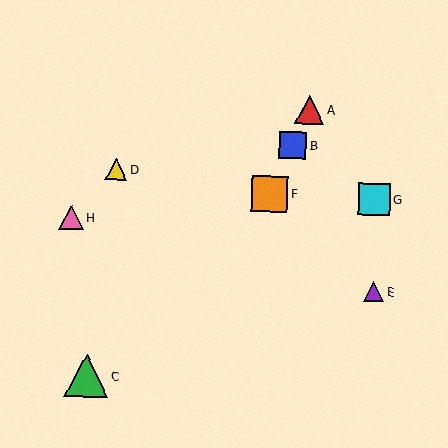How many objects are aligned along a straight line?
3 objects (A, B, F) are aligned along a straight line.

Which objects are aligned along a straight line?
Objects A, B, F are aligned along a straight line.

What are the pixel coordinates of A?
Object A is at (310, 110).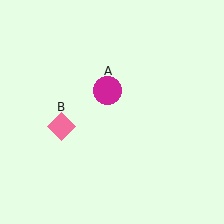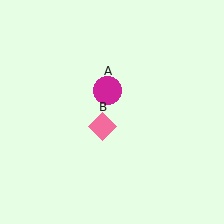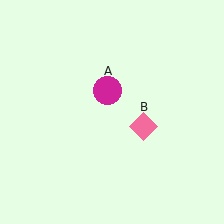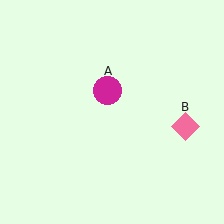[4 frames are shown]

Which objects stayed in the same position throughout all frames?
Magenta circle (object A) remained stationary.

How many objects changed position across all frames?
1 object changed position: pink diamond (object B).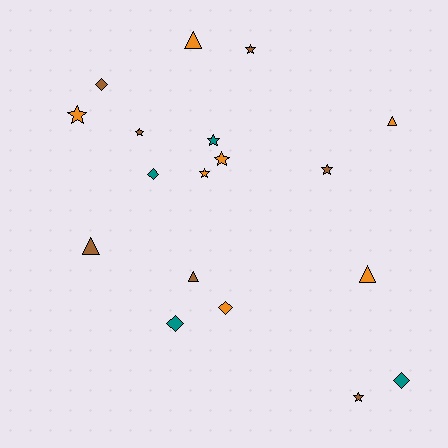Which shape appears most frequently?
Star, with 8 objects.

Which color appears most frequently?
Orange, with 7 objects.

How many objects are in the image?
There are 18 objects.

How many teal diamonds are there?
There are 3 teal diamonds.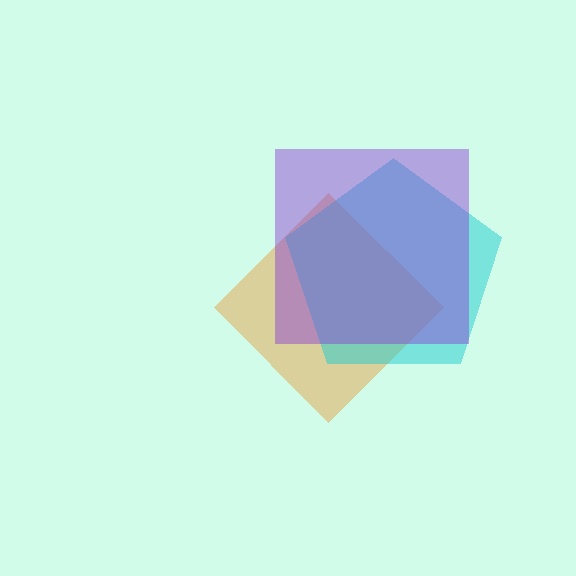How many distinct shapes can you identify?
There are 3 distinct shapes: an orange diamond, a cyan pentagon, a purple square.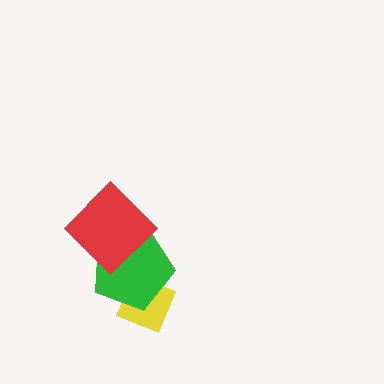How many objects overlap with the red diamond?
1 object overlaps with the red diamond.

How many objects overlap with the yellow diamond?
1 object overlaps with the yellow diamond.